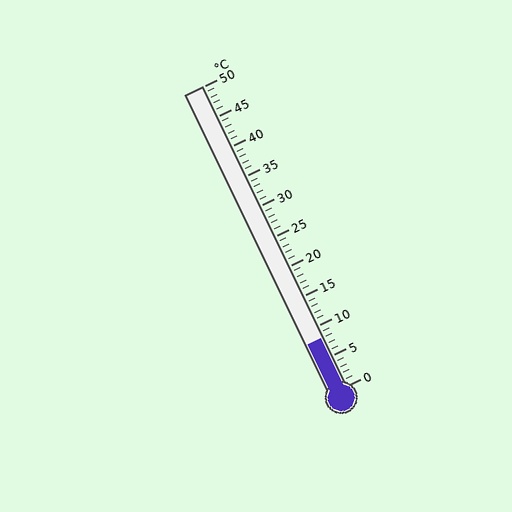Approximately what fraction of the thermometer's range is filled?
The thermometer is filled to approximately 15% of its range.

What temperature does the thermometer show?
The thermometer shows approximately 8°C.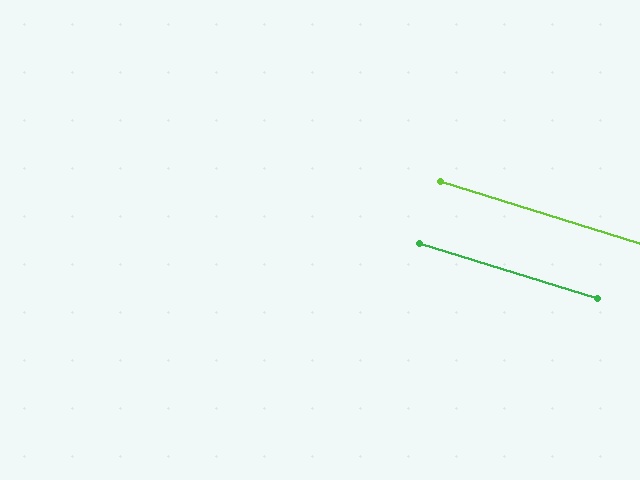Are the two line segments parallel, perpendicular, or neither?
Parallel — their directions differ by only 0.0°.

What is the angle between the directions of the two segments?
Approximately 0 degrees.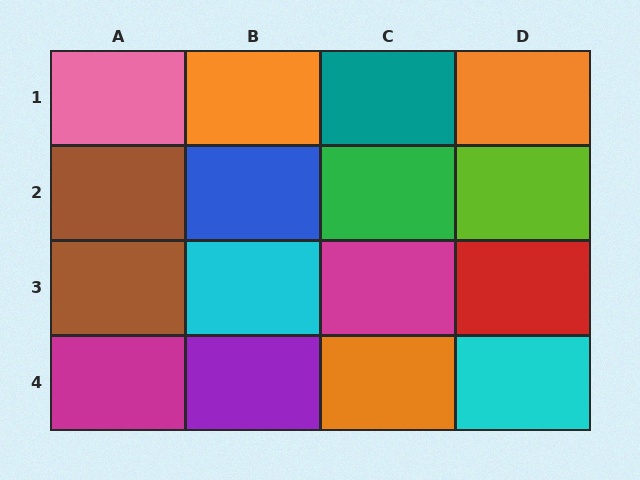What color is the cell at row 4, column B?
Purple.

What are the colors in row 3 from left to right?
Brown, cyan, magenta, red.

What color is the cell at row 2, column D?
Lime.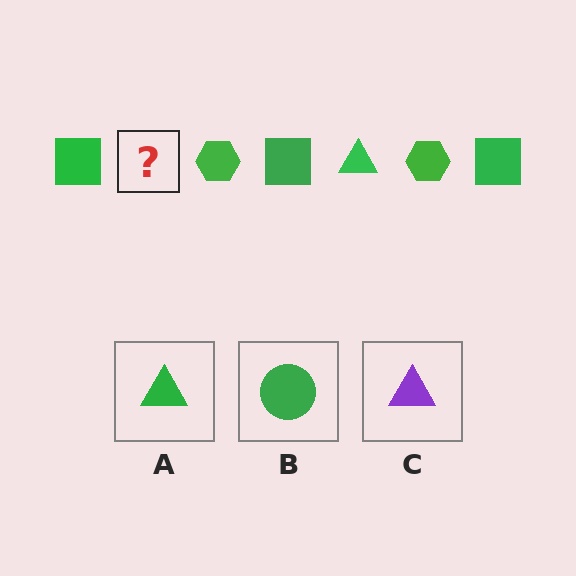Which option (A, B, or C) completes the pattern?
A.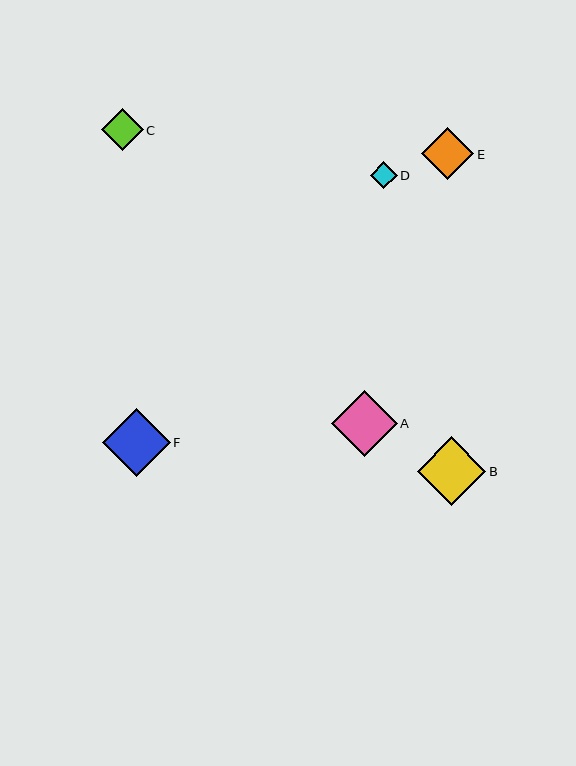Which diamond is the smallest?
Diamond D is the smallest with a size of approximately 27 pixels.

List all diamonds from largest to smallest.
From largest to smallest: B, F, A, E, C, D.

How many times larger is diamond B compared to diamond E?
Diamond B is approximately 1.3 times the size of diamond E.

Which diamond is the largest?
Diamond B is the largest with a size of approximately 69 pixels.